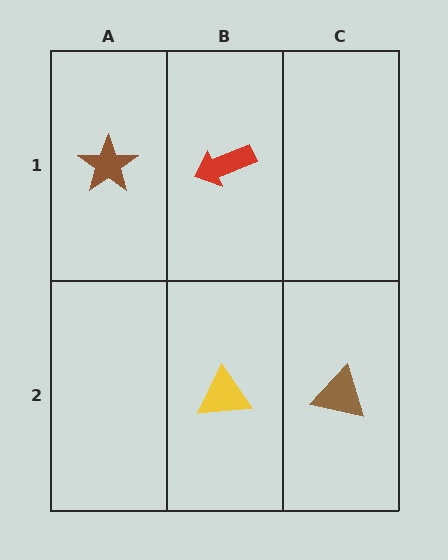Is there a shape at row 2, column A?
No, that cell is empty.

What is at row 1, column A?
A brown star.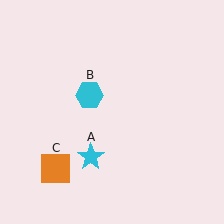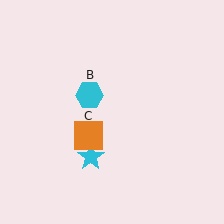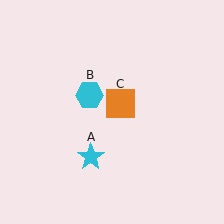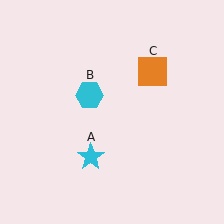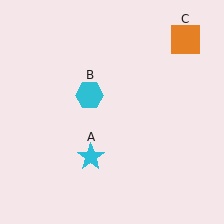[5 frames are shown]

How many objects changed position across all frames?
1 object changed position: orange square (object C).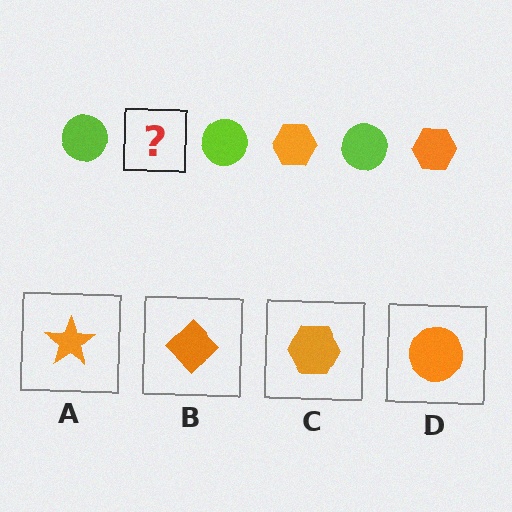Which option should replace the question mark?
Option C.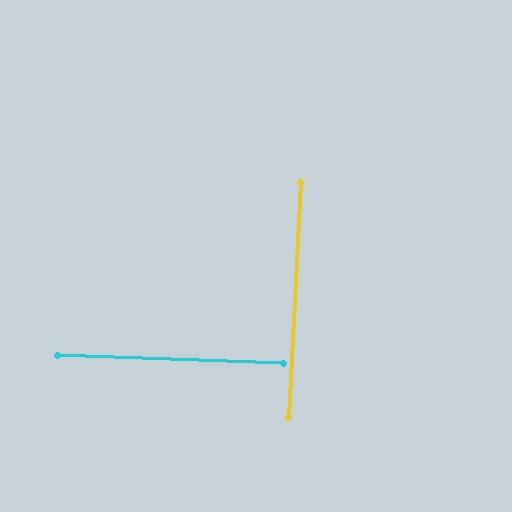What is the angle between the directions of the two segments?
Approximately 89 degrees.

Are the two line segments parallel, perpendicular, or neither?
Perpendicular — they meet at approximately 89°.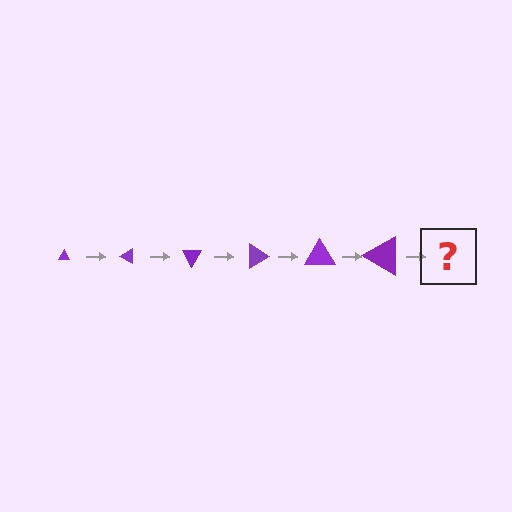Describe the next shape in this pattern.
It should be a triangle, larger than the previous one and rotated 180 degrees from the start.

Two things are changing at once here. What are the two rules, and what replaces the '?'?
The two rules are that the triangle grows larger each step and it rotates 30 degrees each step. The '?' should be a triangle, larger than the previous one and rotated 180 degrees from the start.